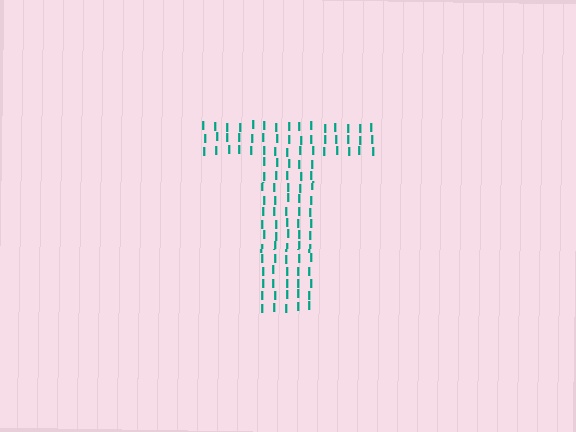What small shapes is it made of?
It is made of small letter I's.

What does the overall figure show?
The overall figure shows the letter T.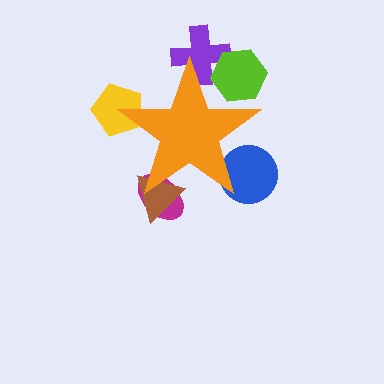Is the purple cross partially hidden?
Yes, the purple cross is partially hidden behind the orange star.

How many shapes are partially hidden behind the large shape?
6 shapes are partially hidden.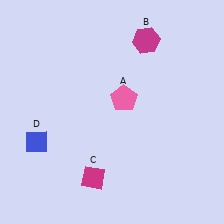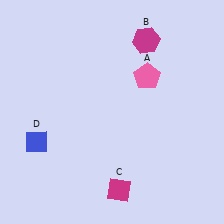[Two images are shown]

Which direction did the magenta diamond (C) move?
The magenta diamond (C) moved right.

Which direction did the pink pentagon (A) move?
The pink pentagon (A) moved right.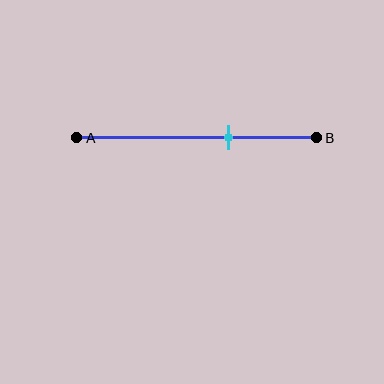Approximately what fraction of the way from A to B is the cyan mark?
The cyan mark is approximately 65% of the way from A to B.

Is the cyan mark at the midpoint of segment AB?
No, the mark is at about 65% from A, not at the 50% midpoint.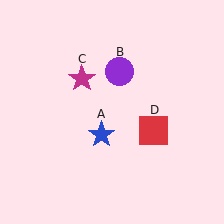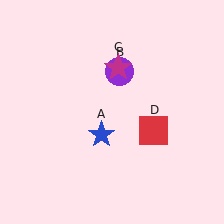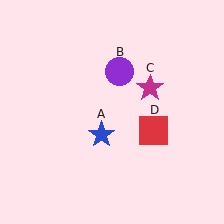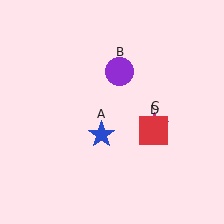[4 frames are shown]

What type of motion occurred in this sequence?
The magenta star (object C) rotated clockwise around the center of the scene.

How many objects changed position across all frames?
1 object changed position: magenta star (object C).